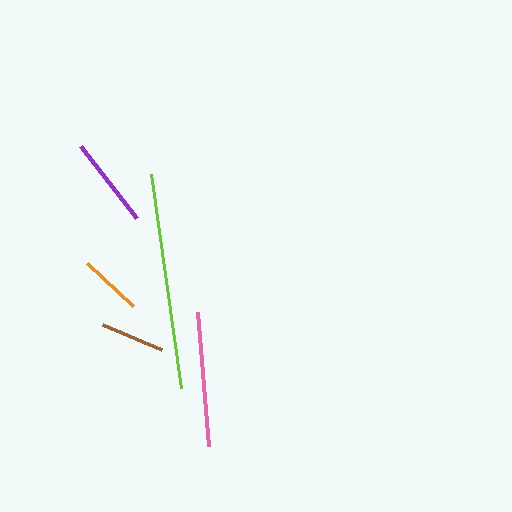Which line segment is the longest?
The lime line is the longest at approximately 217 pixels.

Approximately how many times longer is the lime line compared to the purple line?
The lime line is approximately 2.4 times the length of the purple line.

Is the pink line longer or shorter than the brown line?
The pink line is longer than the brown line.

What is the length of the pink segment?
The pink segment is approximately 135 pixels long.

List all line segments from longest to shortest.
From longest to shortest: lime, pink, purple, brown, orange.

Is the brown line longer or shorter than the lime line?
The lime line is longer than the brown line.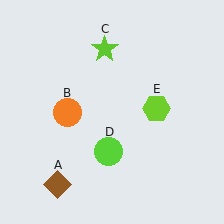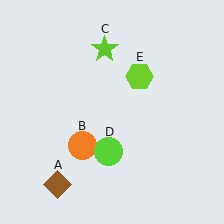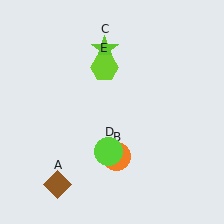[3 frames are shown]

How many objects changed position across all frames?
2 objects changed position: orange circle (object B), lime hexagon (object E).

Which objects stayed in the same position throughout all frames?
Brown diamond (object A) and lime star (object C) and lime circle (object D) remained stationary.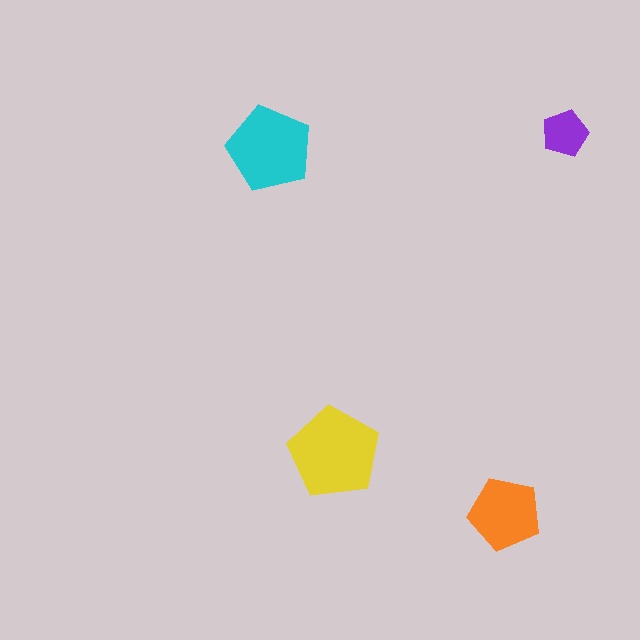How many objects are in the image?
There are 4 objects in the image.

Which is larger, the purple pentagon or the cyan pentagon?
The cyan one.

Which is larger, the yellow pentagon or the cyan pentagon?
The yellow one.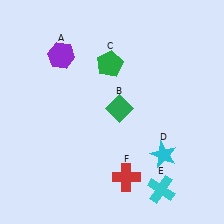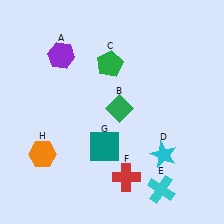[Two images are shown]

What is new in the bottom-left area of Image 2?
A teal square (G) was added in the bottom-left area of Image 2.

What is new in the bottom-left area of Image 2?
An orange hexagon (H) was added in the bottom-left area of Image 2.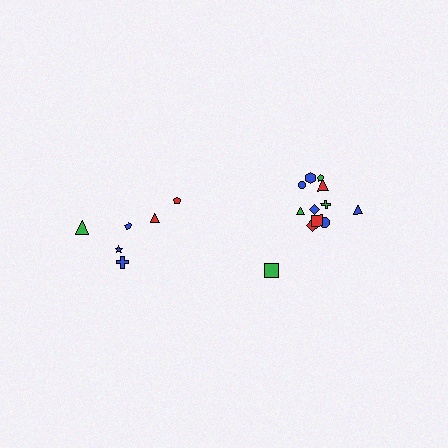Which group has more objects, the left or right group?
The right group.